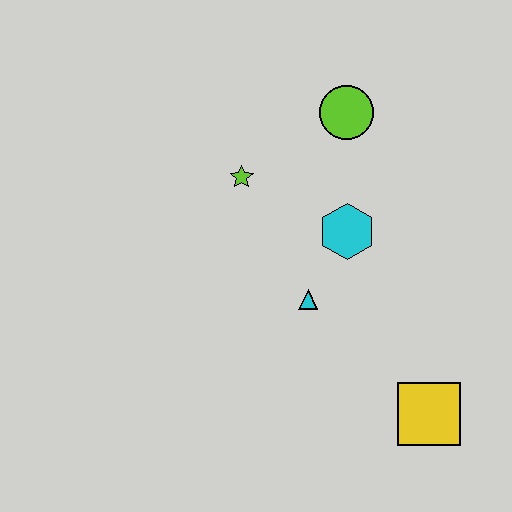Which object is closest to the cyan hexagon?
The cyan triangle is closest to the cyan hexagon.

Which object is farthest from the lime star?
The yellow square is farthest from the lime star.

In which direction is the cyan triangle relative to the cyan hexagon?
The cyan triangle is below the cyan hexagon.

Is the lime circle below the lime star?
No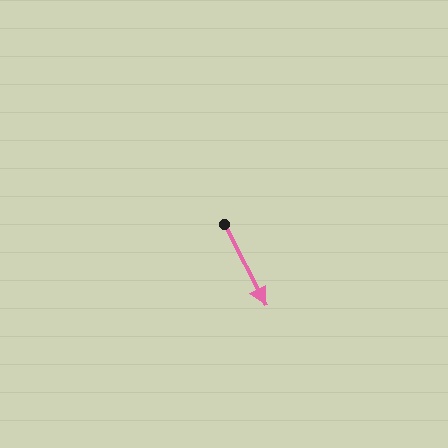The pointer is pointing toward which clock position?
Roughly 5 o'clock.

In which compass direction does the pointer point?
Southeast.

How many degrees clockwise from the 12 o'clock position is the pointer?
Approximately 153 degrees.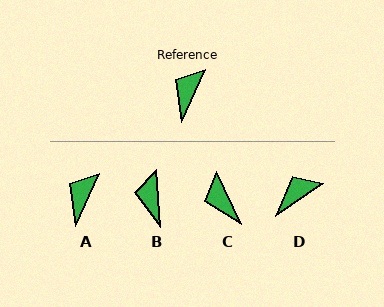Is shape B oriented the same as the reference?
No, it is off by about 28 degrees.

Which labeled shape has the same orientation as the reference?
A.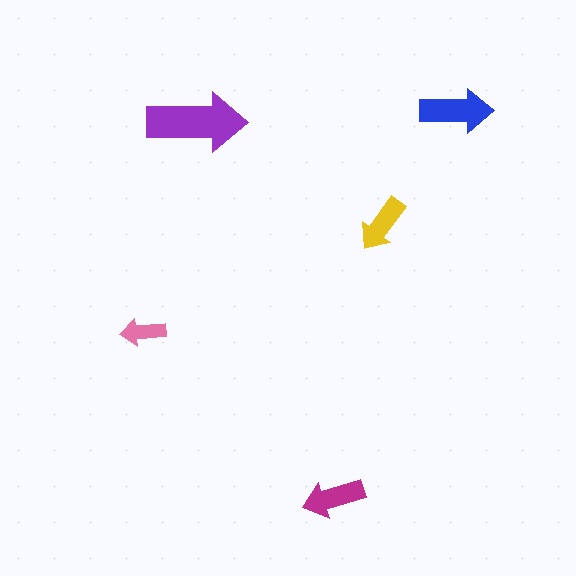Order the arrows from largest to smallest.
the purple one, the blue one, the magenta one, the yellow one, the pink one.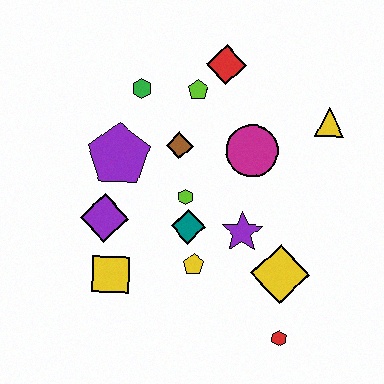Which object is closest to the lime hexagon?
The teal diamond is closest to the lime hexagon.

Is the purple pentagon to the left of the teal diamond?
Yes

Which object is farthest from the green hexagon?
The red hexagon is farthest from the green hexagon.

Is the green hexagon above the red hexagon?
Yes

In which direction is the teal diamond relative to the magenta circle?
The teal diamond is below the magenta circle.